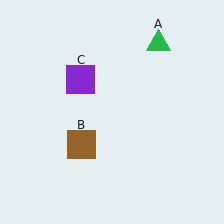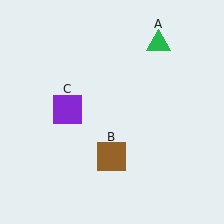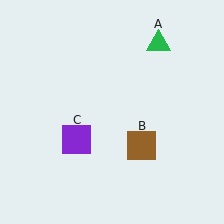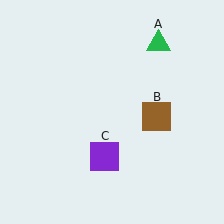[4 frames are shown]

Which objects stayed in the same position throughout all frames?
Green triangle (object A) remained stationary.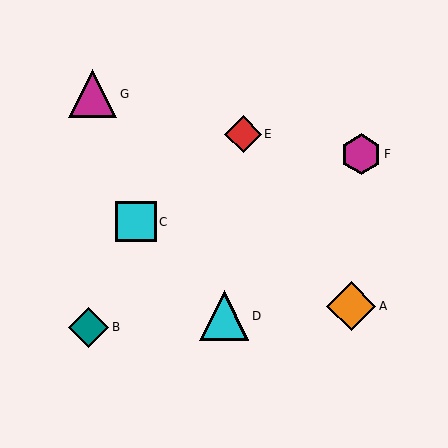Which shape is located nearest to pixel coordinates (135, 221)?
The cyan square (labeled C) at (136, 222) is nearest to that location.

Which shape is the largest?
The cyan triangle (labeled D) is the largest.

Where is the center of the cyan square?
The center of the cyan square is at (136, 222).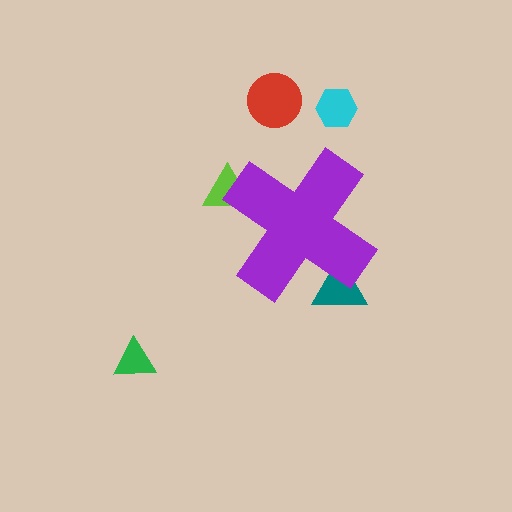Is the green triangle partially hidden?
No, the green triangle is fully visible.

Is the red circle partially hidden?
No, the red circle is fully visible.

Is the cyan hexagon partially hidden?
No, the cyan hexagon is fully visible.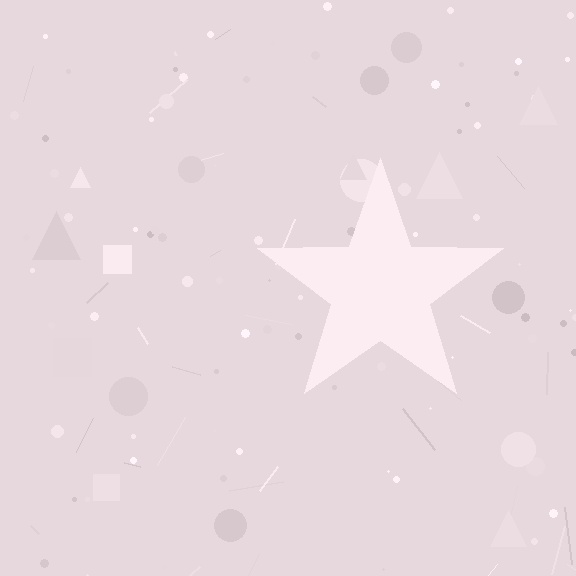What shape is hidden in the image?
A star is hidden in the image.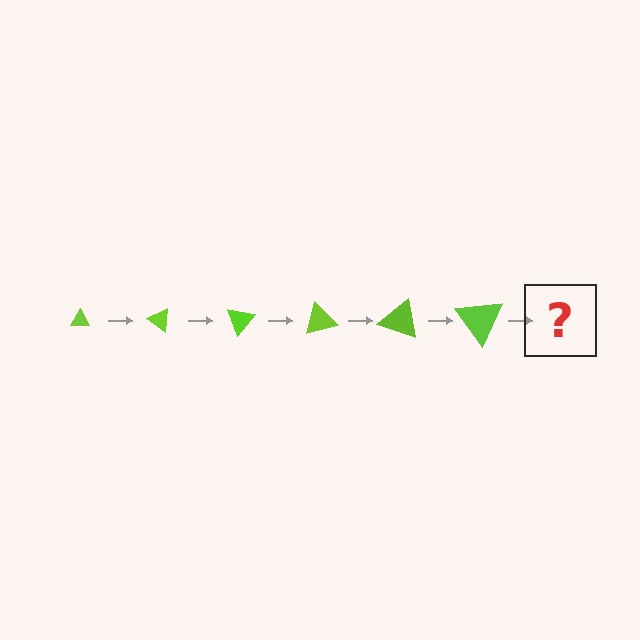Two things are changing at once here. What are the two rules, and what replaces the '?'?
The two rules are that the triangle grows larger each step and it rotates 35 degrees each step. The '?' should be a triangle, larger than the previous one and rotated 210 degrees from the start.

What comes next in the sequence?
The next element should be a triangle, larger than the previous one and rotated 210 degrees from the start.